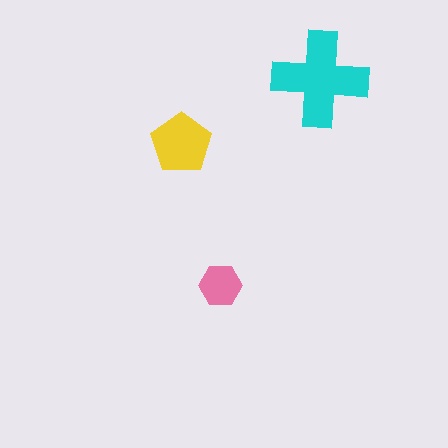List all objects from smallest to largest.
The pink hexagon, the yellow pentagon, the cyan cross.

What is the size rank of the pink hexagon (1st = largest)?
3rd.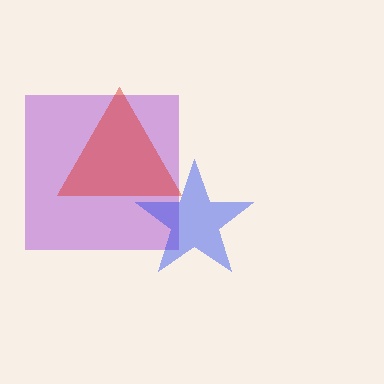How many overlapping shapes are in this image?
There are 3 overlapping shapes in the image.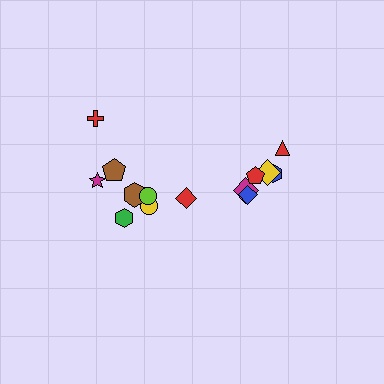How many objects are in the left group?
There are 8 objects.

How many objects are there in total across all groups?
There are 14 objects.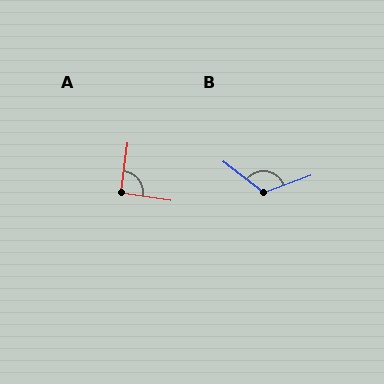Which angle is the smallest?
A, at approximately 91 degrees.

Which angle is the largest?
B, at approximately 122 degrees.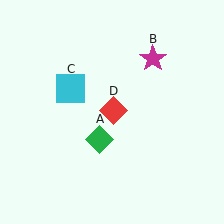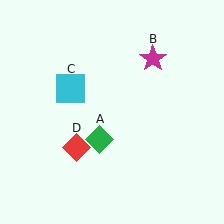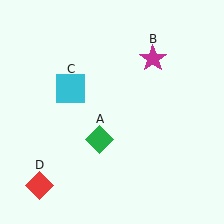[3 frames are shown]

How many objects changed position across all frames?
1 object changed position: red diamond (object D).